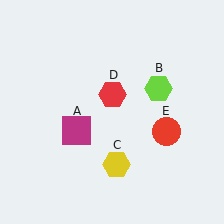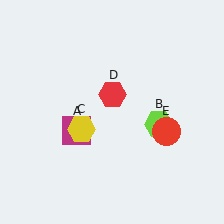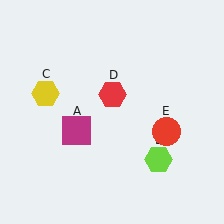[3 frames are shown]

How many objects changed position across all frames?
2 objects changed position: lime hexagon (object B), yellow hexagon (object C).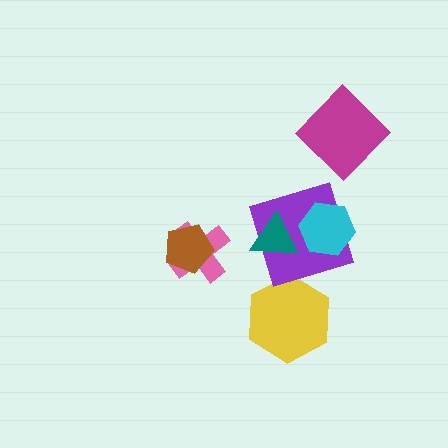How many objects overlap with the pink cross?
1 object overlaps with the pink cross.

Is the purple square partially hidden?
Yes, it is partially covered by another shape.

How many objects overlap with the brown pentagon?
1 object overlaps with the brown pentagon.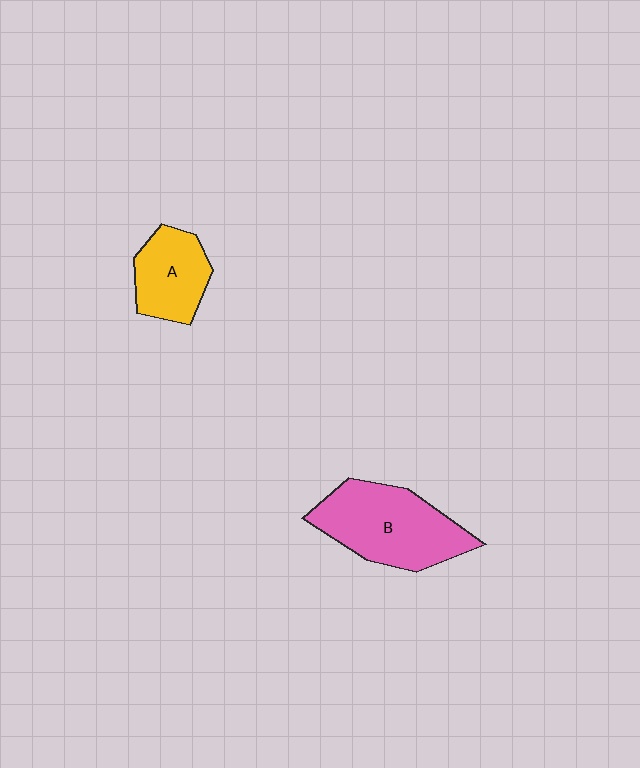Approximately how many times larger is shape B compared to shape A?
Approximately 1.7 times.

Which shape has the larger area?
Shape B (pink).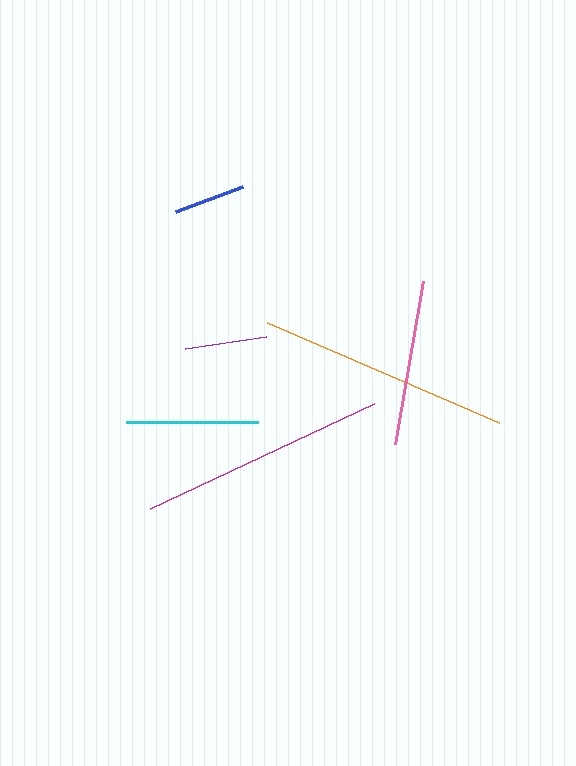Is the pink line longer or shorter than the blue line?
The pink line is longer than the blue line.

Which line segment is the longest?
The orange line is the longest at approximately 253 pixels.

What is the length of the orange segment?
The orange segment is approximately 253 pixels long.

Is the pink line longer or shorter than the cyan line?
The pink line is longer than the cyan line.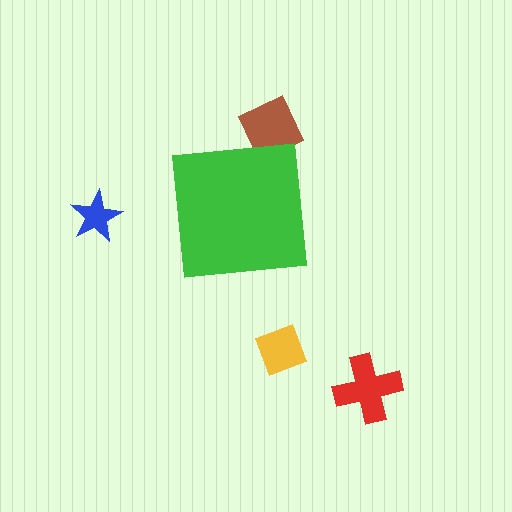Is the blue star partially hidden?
No, the blue star is fully visible.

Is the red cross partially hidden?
No, the red cross is fully visible.